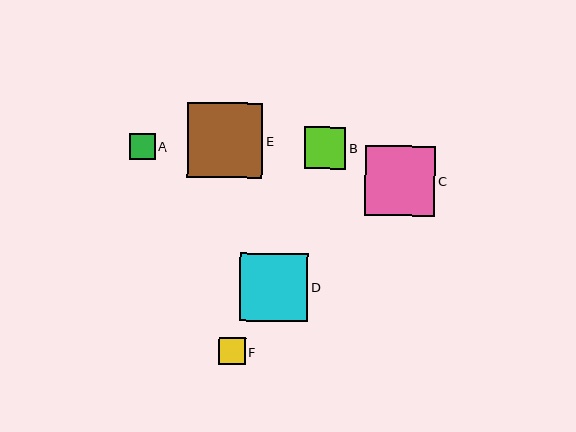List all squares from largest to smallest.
From largest to smallest: E, C, D, B, F, A.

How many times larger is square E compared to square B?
Square E is approximately 1.8 times the size of square B.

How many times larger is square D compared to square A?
Square D is approximately 2.6 times the size of square A.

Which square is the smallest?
Square A is the smallest with a size of approximately 26 pixels.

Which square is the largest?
Square E is the largest with a size of approximately 75 pixels.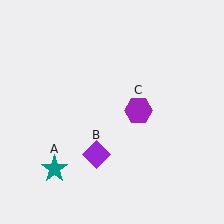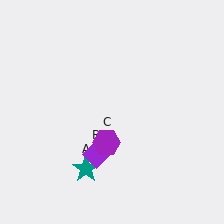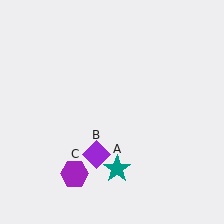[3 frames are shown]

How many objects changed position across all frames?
2 objects changed position: teal star (object A), purple hexagon (object C).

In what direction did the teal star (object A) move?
The teal star (object A) moved right.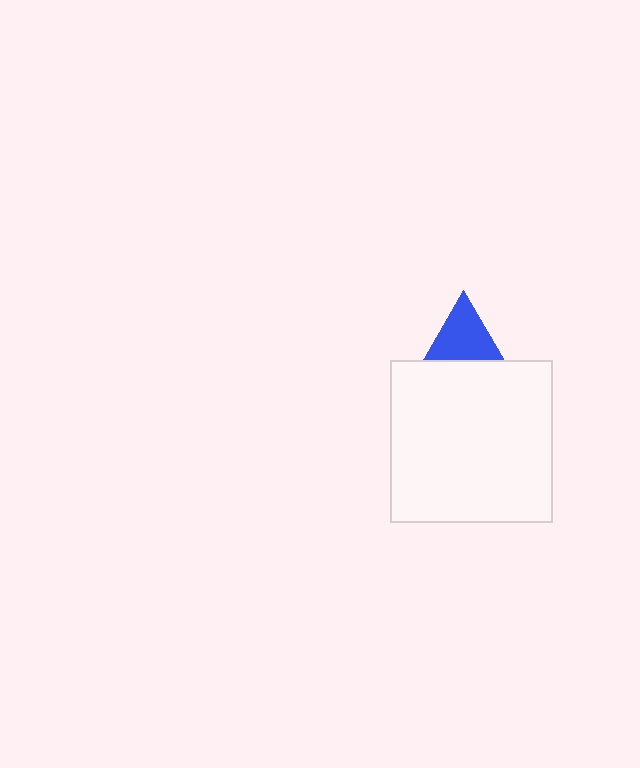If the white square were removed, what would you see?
You would see the complete blue triangle.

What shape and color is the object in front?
The object in front is a white square.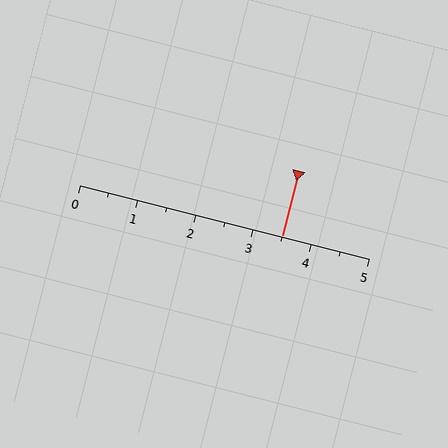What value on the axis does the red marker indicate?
The marker indicates approximately 3.5.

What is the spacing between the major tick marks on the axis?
The major ticks are spaced 1 apart.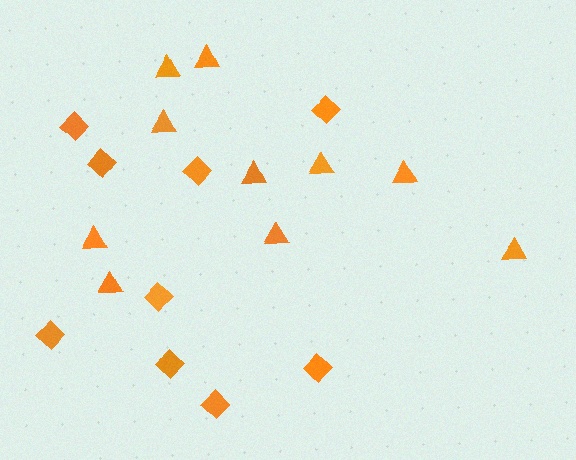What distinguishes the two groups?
There are 2 groups: one group of triangles (10) and one group of diamonds (9).